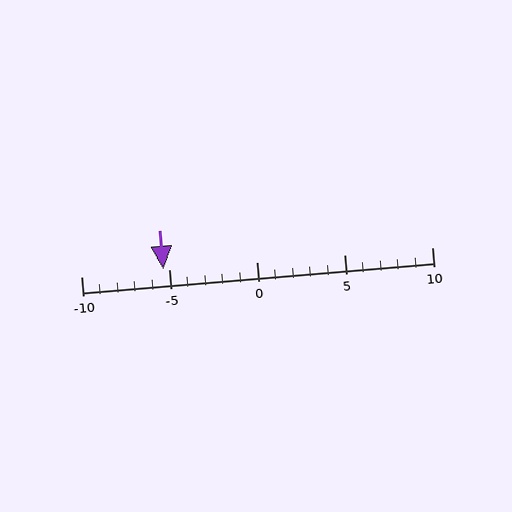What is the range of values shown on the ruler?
The ruler shows values from -10 to 10.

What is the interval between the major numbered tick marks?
The major tick marks are spaced 5 units apart.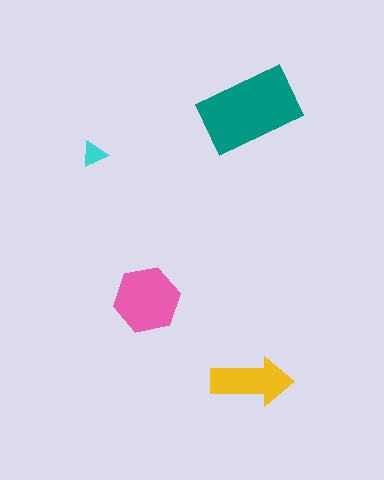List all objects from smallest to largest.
The cyan triangle, the yellow arrow, the pink hexagon, the teal rectangle.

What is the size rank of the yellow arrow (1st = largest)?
3rd.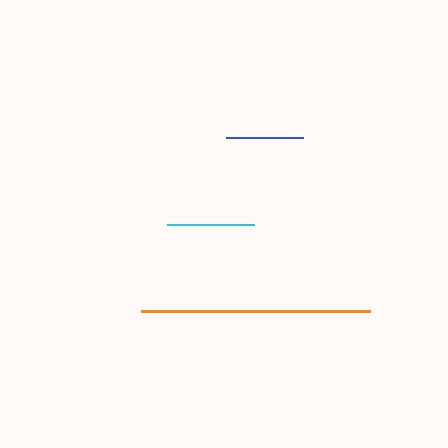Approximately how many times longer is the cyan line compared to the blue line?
The cyan line is approximately 1.1 times the length of the blue line.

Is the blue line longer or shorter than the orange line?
The orange line is longer than the blue line.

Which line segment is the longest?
The orange line is the longest at approximately 229 pixels.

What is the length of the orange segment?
The orange segment is approximately 229 pixels long.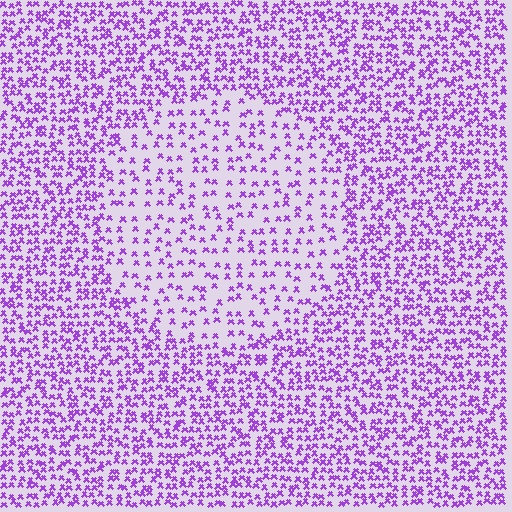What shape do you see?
I see a circle.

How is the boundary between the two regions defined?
The boundary is defined by a change in element density (approximately 2.1x ratio). All elements are the same color, size, and shape.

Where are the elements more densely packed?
The elements are more densely packed outside the circle boundary.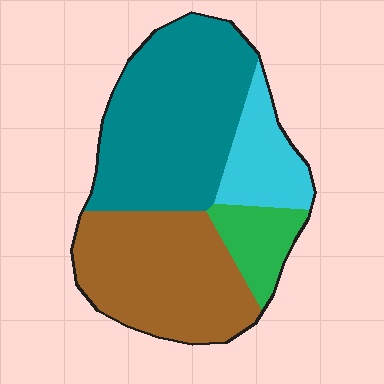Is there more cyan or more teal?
Teal.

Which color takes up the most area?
Teal, at roughly 40%.